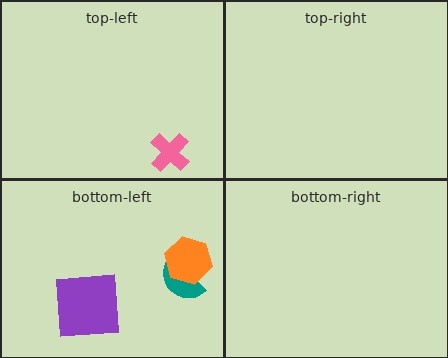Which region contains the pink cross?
The top-left region.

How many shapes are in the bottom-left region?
3.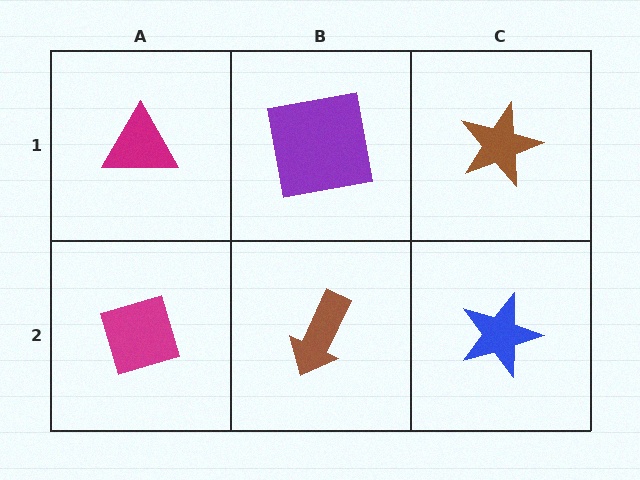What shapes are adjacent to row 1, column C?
A blue star (row 2, column C), a purple square (row 1, column B).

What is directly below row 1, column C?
A blue star.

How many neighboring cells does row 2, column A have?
2.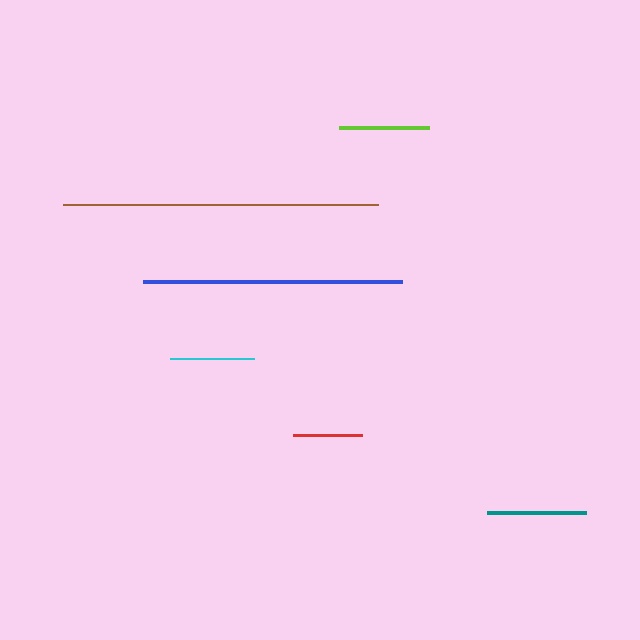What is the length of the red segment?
The red segment is approximately 69 pixels long.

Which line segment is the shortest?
The red line is the shortest at approximately 69 pixels.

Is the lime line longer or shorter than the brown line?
The brown line is longer than the lime line.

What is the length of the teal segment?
The teal segment is approximately 99 pixels long.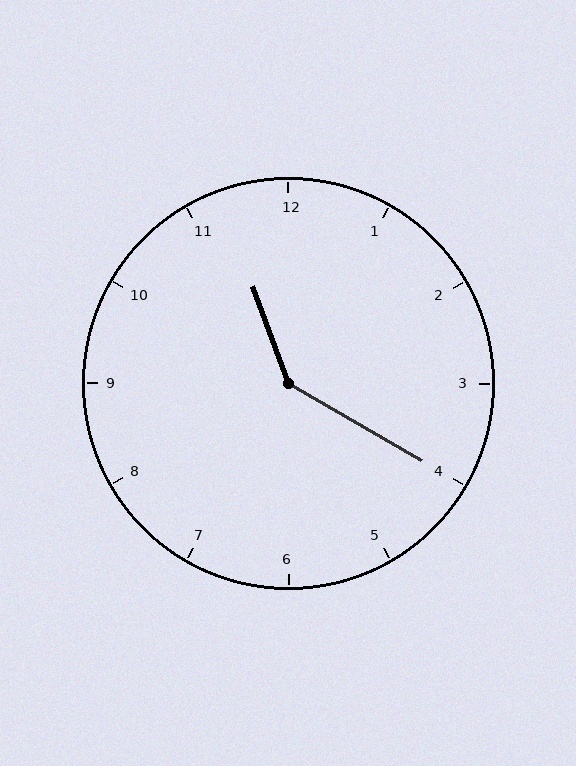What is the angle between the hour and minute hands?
Approximately 140 degrees.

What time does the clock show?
11:20.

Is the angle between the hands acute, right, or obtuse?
It is obtuse.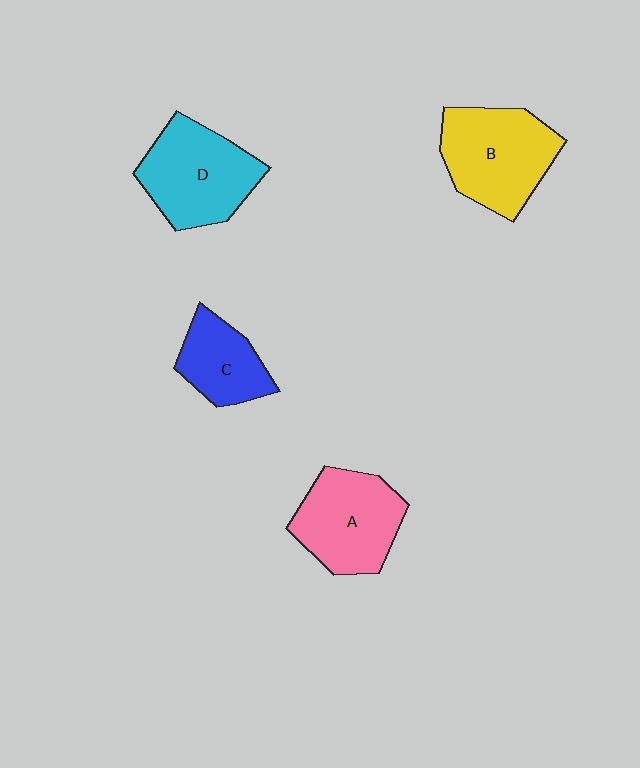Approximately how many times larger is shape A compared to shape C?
Approximately 1.5 times.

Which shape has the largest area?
Shape B (yellow).